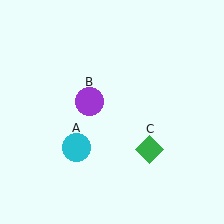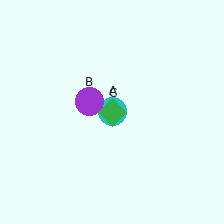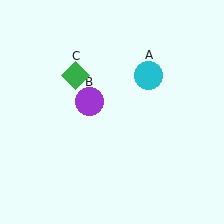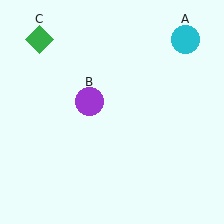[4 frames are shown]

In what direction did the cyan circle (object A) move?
The cyan circle (object A) moved up and to the right.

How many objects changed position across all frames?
2 objects changed position: cyan circle (object A), green diamond (object C).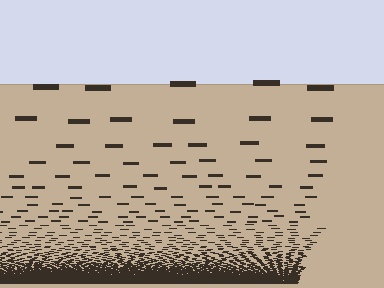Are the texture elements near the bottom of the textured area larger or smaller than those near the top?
Smaller. The gradient is inverted — elements near the bottom are smaller and denser.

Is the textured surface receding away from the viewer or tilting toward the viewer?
The surface appears to tilt toward the viewer. Texture elements get larger and sparser toward the top.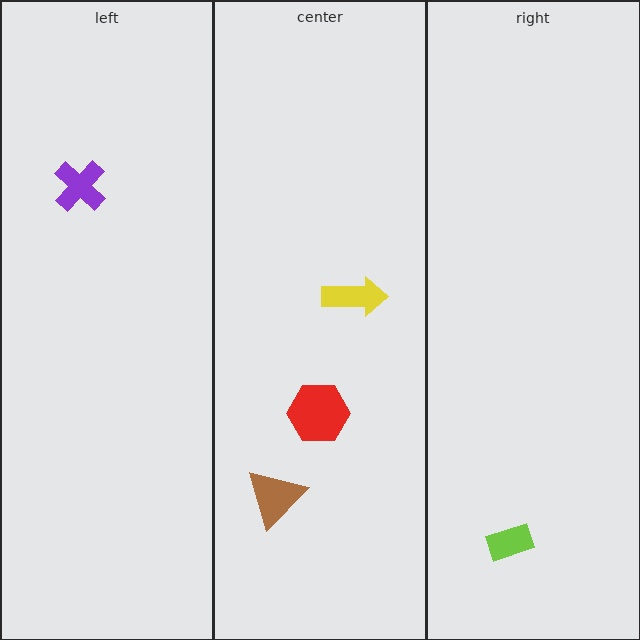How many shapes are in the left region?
1.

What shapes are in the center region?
The brown triangle, the red hexagon, the yellow arrow.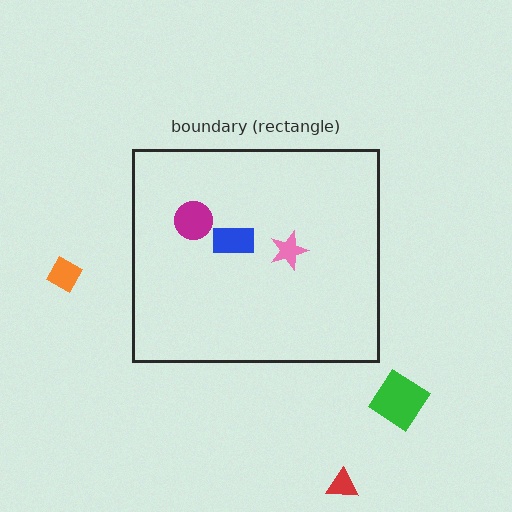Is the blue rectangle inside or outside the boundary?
Inside.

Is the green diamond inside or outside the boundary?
Outside.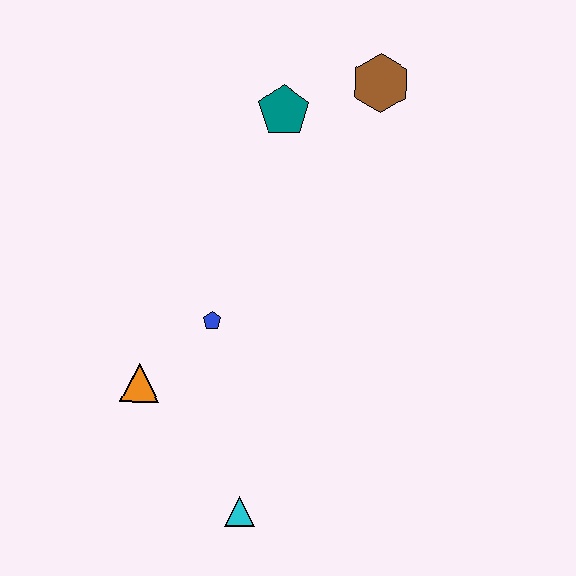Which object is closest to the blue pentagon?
The orange triangle is closest to the blue pentagon.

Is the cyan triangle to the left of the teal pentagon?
Yes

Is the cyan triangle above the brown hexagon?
No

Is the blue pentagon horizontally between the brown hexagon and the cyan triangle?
No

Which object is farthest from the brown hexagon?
The cyan triangle is farthest from the brown hexagon.